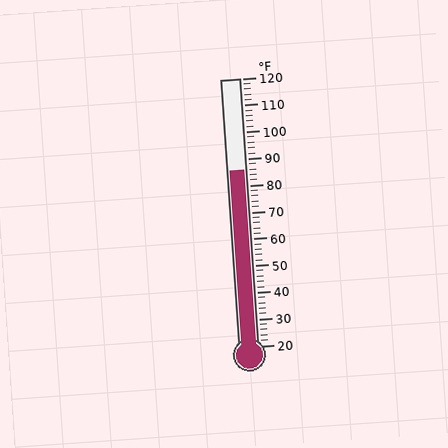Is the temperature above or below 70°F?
The temperature is above 70°F.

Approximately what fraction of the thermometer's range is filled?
The thermometer is filled to approximately 65% of its range.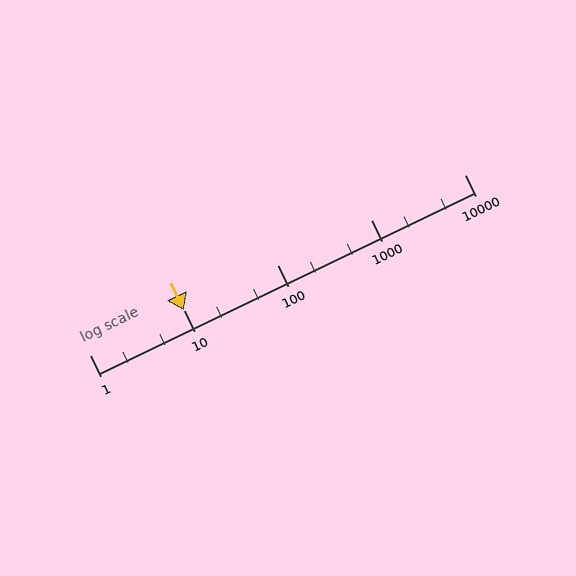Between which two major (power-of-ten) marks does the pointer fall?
The pointer is between 10 and 100.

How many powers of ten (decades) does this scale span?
The scale spans 4 decades, from 1 to 10000.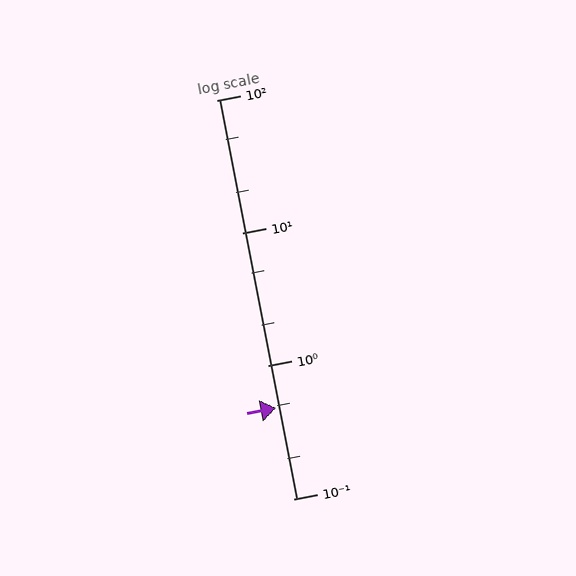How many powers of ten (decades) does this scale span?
The scale spans 3 decades, from 0.1 to 100.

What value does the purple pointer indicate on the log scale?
The pointer indicates approximately 0.48.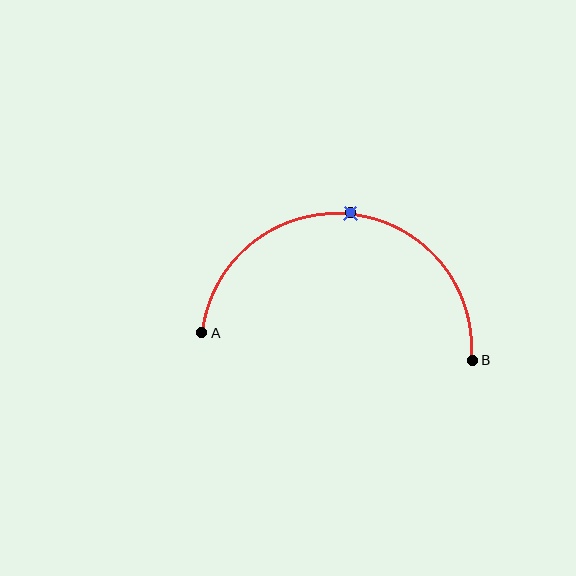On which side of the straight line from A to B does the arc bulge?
The arc bulges above the straight line connecting A and B.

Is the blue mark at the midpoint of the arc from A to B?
Yes. The blue mark lies on the arc at equal arc-length from both A and B — it is the arc midpoint.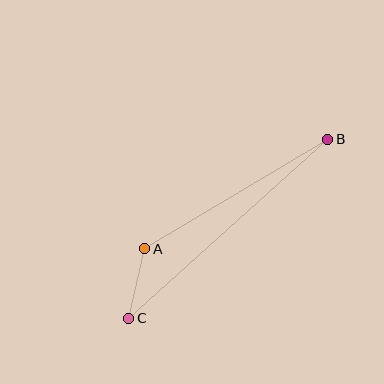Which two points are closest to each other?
Points A and C are closest to each other.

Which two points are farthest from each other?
Points B and C are farthest from each other.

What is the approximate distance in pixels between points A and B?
The distance between A and B is approximately 213 pixels.